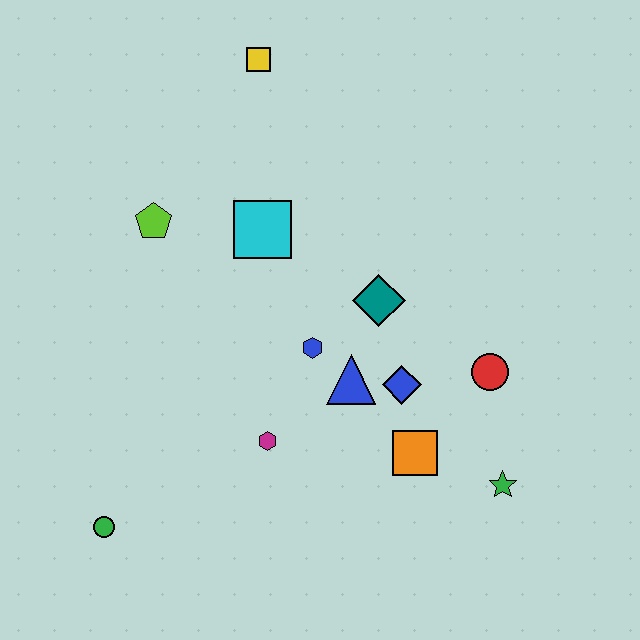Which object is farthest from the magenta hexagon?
The yellow square is farthest from the magenta hexagon.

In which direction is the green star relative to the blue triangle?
The green star is to the right of the blue triangle.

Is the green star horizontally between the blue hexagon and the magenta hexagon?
No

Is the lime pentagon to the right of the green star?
No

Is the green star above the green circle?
Yes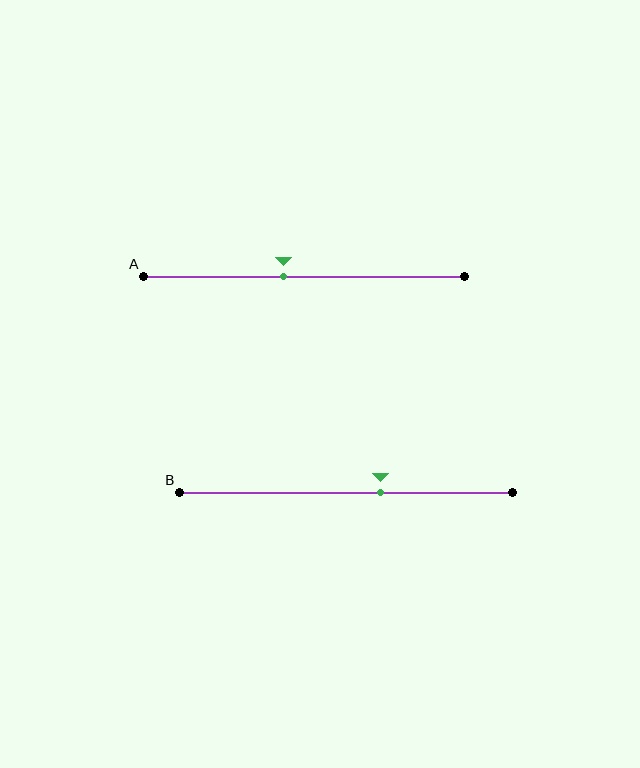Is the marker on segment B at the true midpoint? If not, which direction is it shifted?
No, the marker on segment B is shifted to the right by about 10% of the segment length.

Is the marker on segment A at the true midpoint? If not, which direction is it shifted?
No, the marker on segment A is shifted to the left by about 6% of the segment length.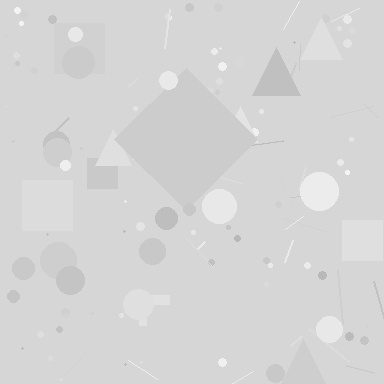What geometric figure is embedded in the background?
A diamond is embedded in the background.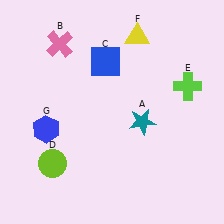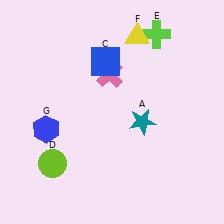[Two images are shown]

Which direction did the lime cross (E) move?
The lime cross (E) moved up.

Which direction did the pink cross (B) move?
The pink cross (B) moved right.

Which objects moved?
The objects that moved are: the pink cross (B), the lime cross (E).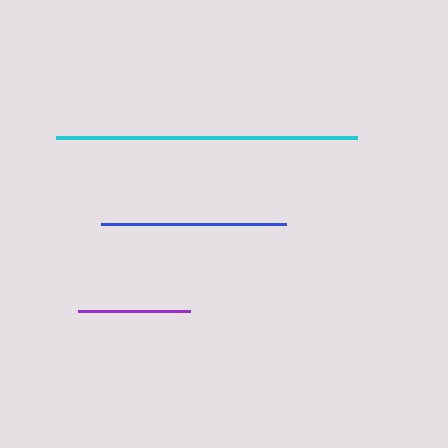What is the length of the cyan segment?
The cyan segment is approximately 301 pixels long.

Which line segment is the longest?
The cyan line is the longest at approximately 301 pixels.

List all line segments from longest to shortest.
From longest to shortest: cyan, blue, purple.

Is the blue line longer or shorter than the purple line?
The blue line is longer than the purple line.